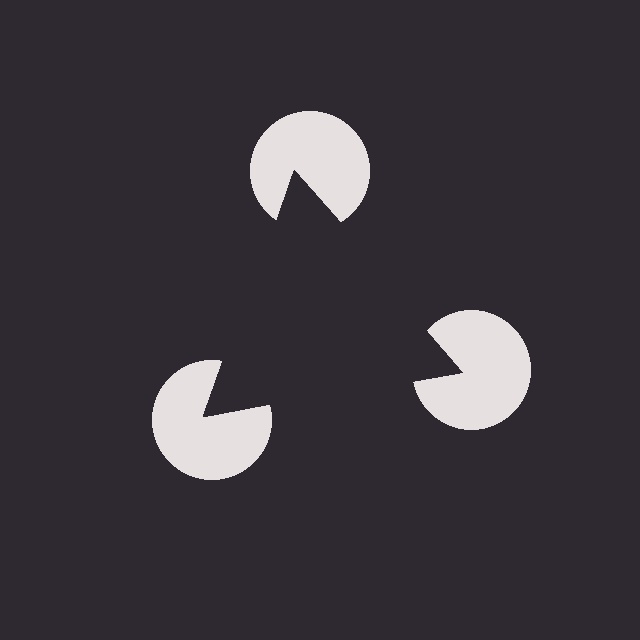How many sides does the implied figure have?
3 sides.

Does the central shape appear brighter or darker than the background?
It typically appears slightly darker than the background, even though no actual brightness change is drawn.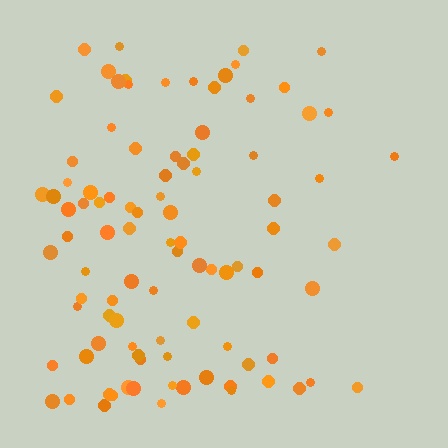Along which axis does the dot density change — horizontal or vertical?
Horizontal.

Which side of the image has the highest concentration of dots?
The left.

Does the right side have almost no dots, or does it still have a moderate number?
Still a moderate number, just noticeably fewer than the left.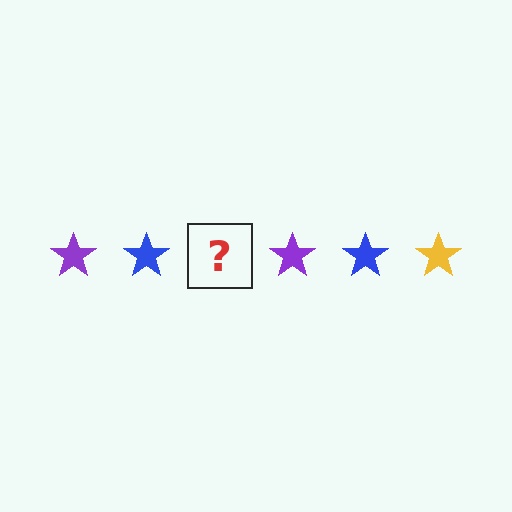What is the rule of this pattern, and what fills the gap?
The rule is that the pattern cycles through purple, blue, yellow stars. The gap should be filled with a yellow star.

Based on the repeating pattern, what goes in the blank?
The blank should be a yellow star.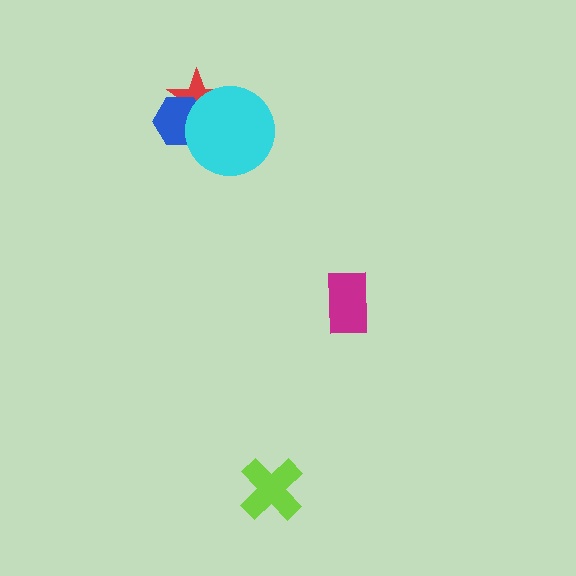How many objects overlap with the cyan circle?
2 objects overlap with the cyan circle.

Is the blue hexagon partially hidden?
Yes, it is partially covered by another shape.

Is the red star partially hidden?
Yes, it is partially covered by another shape.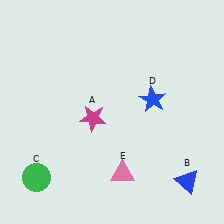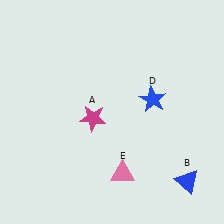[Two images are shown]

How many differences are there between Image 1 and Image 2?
There is 1 difference between the two images.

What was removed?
The green circle (C) was removed in Image 2.